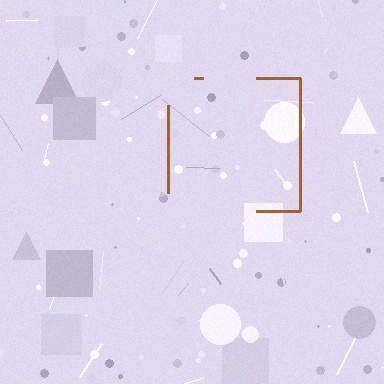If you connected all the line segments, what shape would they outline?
They would outline a square.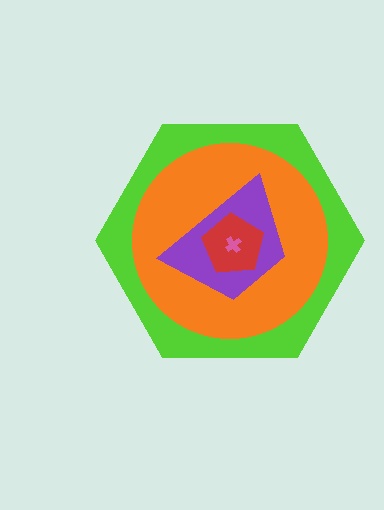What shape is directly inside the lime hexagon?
The orange circle.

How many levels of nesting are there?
5.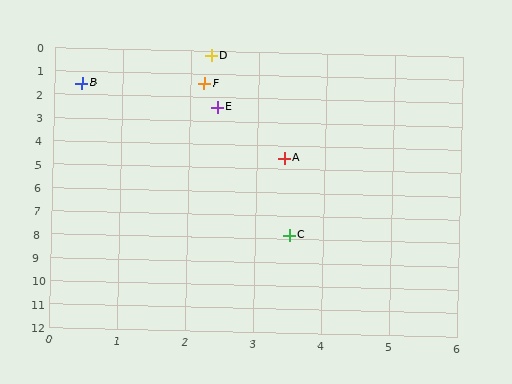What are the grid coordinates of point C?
Point C is at approximately (3.5, 7.8).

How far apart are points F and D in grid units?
Points F and D are about 1.2 grid units apart.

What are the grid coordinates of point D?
Point D is at approximately (2.3, 0.2).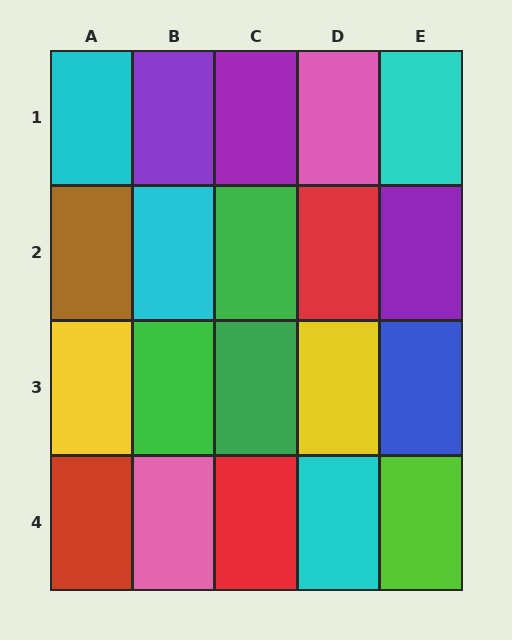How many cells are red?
3 cells are red.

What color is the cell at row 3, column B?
Green.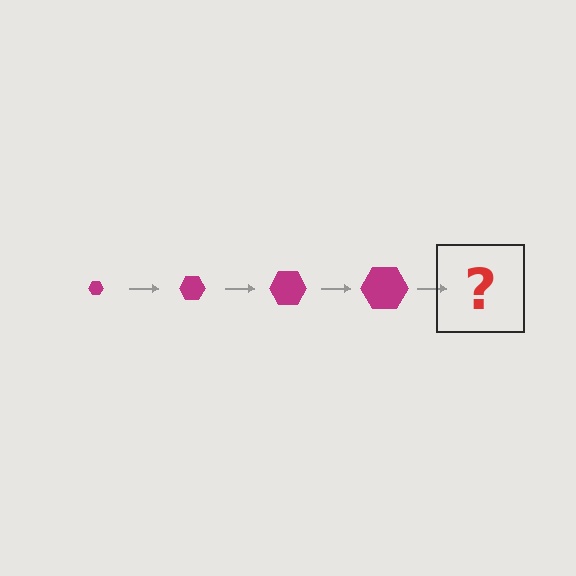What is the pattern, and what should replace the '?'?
The pattern is that the hexagon gets progressively larger each step. The '?' should be a magenta hexagon, larger than the previous one.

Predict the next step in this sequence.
The next step is a magenta hexagon, larger than the previous one.